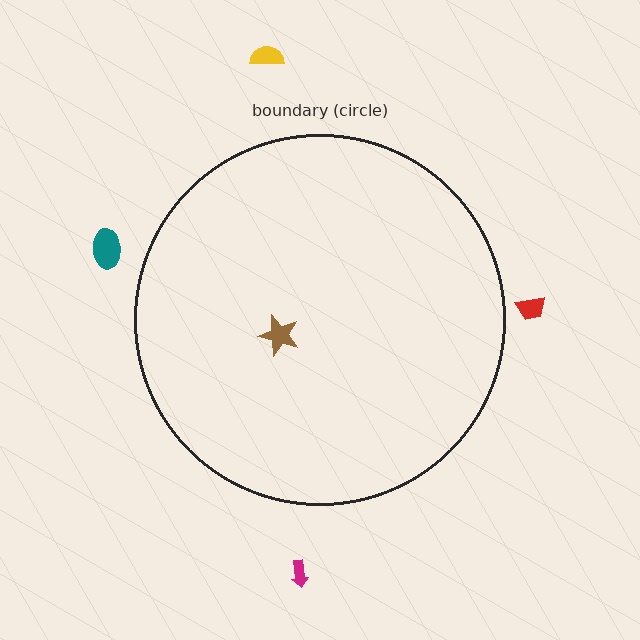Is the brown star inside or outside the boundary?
Inside.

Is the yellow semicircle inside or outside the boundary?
Outside.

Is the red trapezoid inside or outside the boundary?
Outside.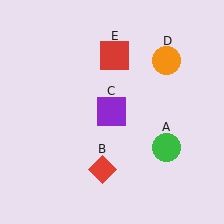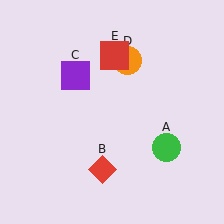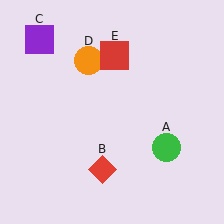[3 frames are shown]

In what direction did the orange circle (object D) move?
The orange circle (object D) moved left.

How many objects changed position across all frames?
2 objects changed position: purple square (object C), orange circle (object D).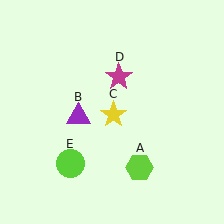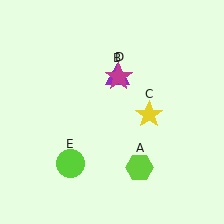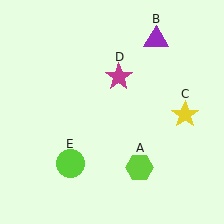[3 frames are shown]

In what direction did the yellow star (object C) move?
The yellow star (object C) moved right.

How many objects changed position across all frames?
2 objects changed position: purple triangle (object B), yellow star (object C).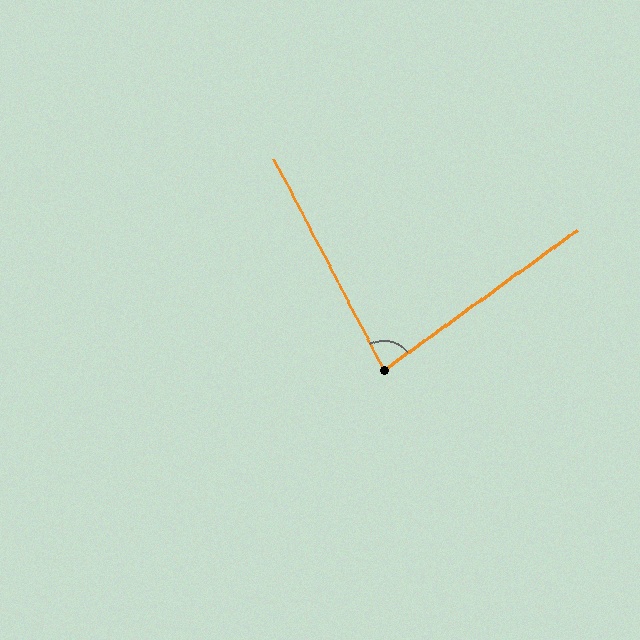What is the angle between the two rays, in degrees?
Approximately 82 degrees.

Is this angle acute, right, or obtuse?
It is acute.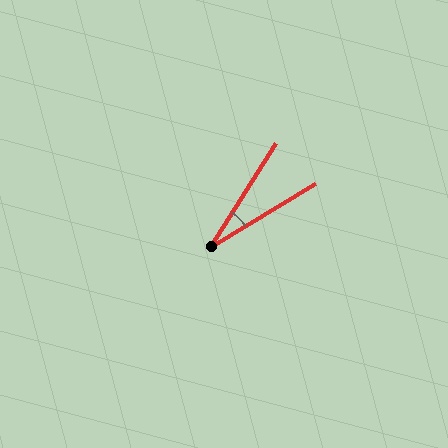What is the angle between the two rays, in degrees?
Approximately 27 degrees.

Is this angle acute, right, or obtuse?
It is acute.